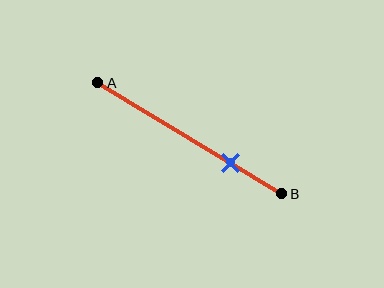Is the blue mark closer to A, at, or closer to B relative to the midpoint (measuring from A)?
The blue mark is closer to point B than the midpoint of segment AB.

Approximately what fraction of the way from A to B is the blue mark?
The blue mark is approximately 70% of the way from A to B.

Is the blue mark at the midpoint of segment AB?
No, the mark is at about 70% from A, not at the 50% midpoint.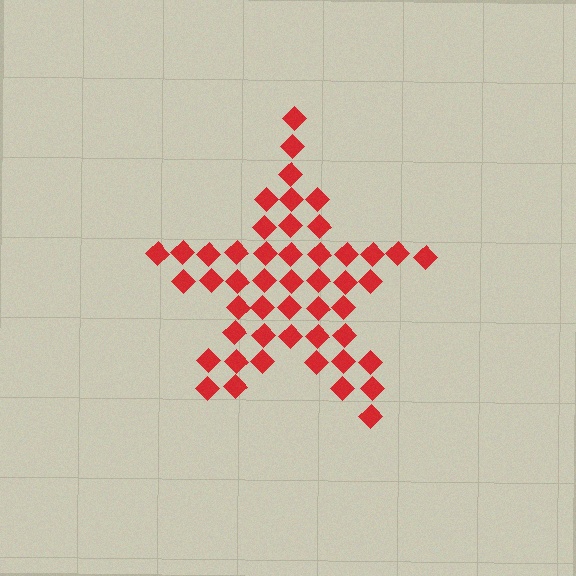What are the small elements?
The small elements are diamonds.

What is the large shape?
The large shape is a star.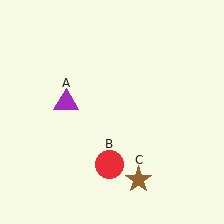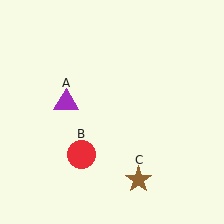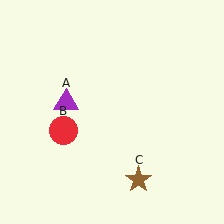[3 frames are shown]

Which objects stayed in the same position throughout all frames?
Purple triangle (object A) and brown star (object C) remained stationary.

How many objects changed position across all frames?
1 object changed position: red circle (object B).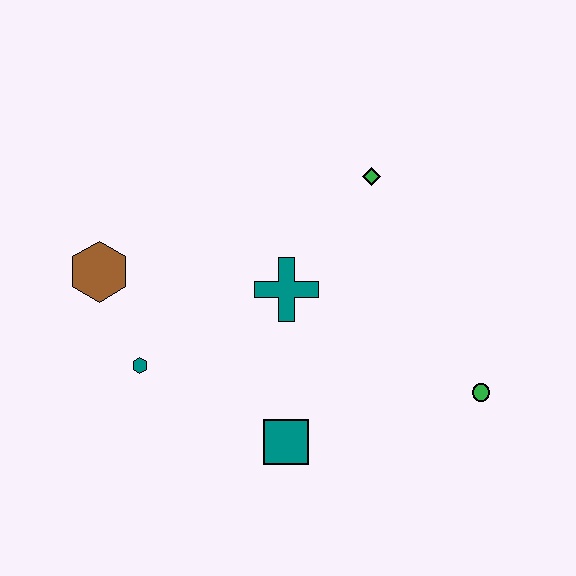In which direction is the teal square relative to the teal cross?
The teal square is below the teal cross.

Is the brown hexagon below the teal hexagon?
No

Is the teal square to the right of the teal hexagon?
Yes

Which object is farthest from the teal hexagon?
The green circle is farthest from the teal hexagon.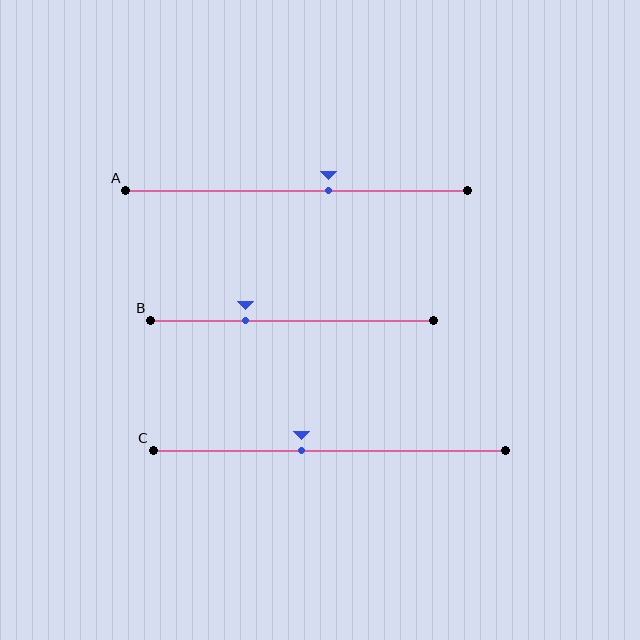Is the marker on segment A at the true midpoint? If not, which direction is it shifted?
No, the marker on segment A is shifted to the right by about 9% of the segment length.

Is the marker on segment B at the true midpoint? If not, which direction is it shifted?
No, the marker on segment B is shifted to the left by about 17% of the segment length.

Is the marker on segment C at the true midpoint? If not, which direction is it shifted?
No, the marker on segment C is shifted to the left by about 8% of the segment length.